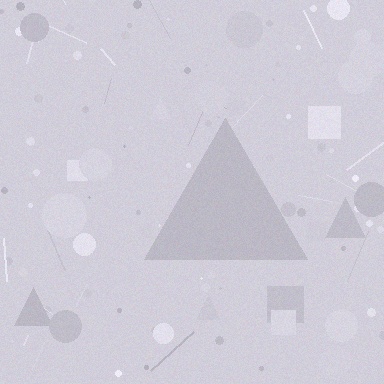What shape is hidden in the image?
A triangle is hidden in the image.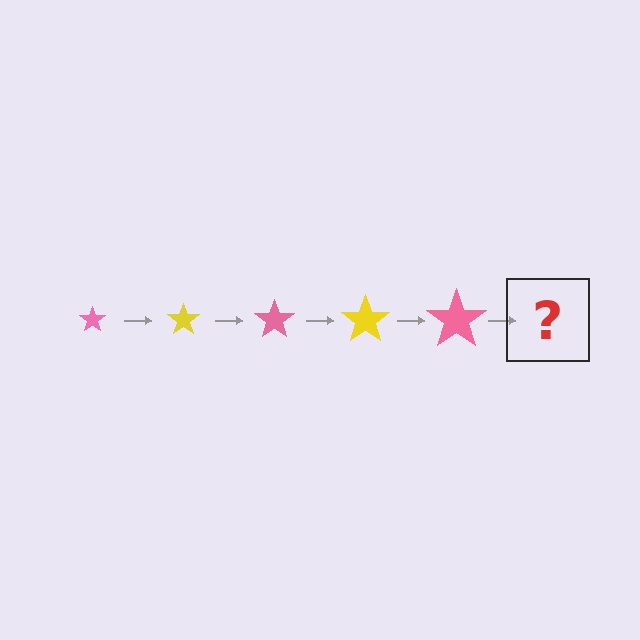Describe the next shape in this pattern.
It should be a yellow star, larger than the previous one.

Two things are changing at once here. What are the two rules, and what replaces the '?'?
The two rules are that the star grows larger each step and the color cycles through pink and yellow. The '?' should be a yellow star, larger than the previous one.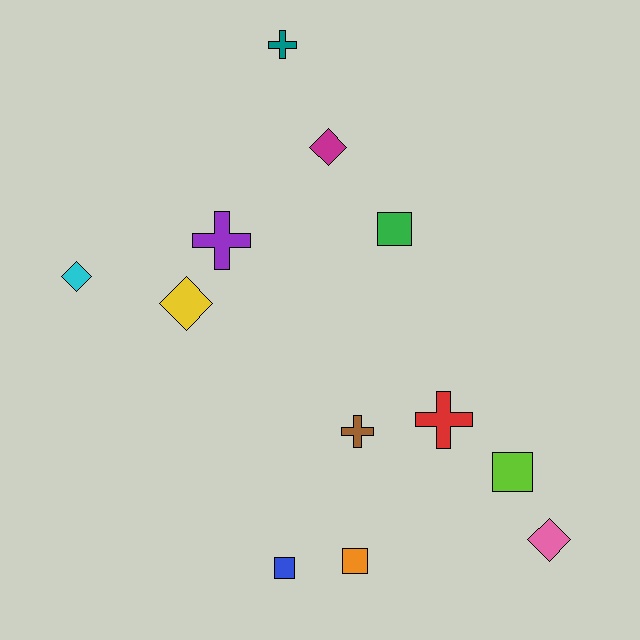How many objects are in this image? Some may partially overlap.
There are 12 objects.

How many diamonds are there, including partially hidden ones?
There are 4 diamonds.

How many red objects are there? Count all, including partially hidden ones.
There is 1 red object.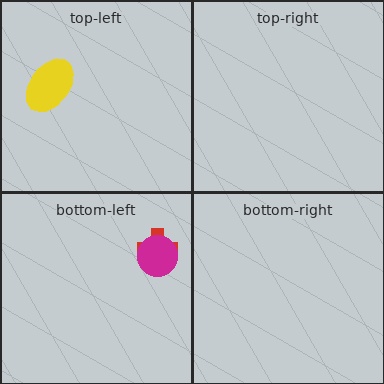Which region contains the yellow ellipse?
The top-left region.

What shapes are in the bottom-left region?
The red cross, the magenta circle.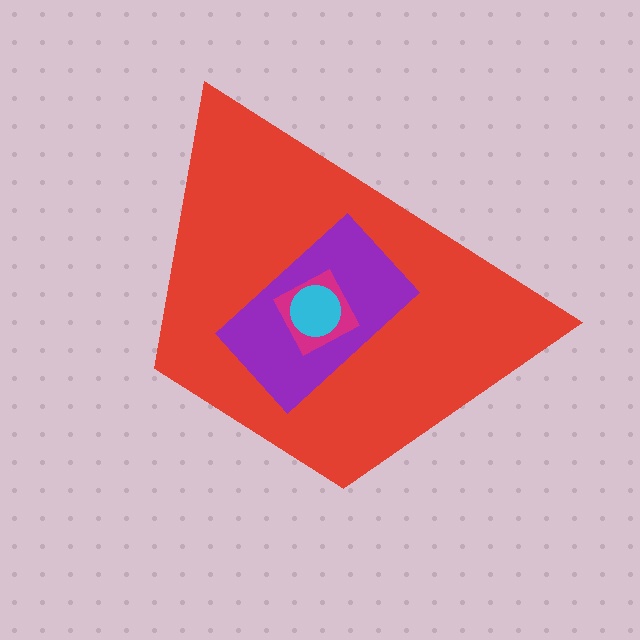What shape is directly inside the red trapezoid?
The purple rectangle.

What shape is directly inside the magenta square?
The cyan circle.